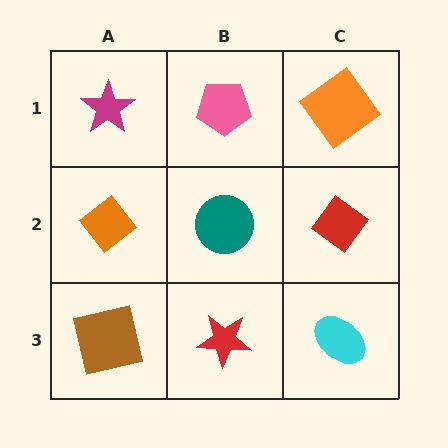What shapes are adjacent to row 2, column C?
An orange diamond (row 1, column C), a cyan ellipse (row 3, column C), a teal circle (row 2, column B).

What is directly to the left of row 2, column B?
An orange diamond.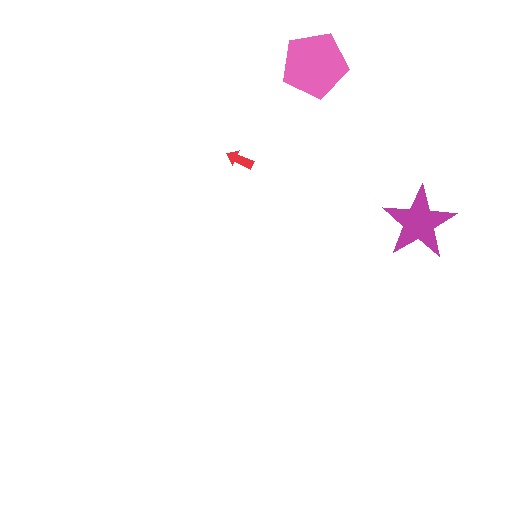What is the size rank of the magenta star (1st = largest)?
2nd.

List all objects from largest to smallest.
The pink pentagon, the magenta star, the red arrow.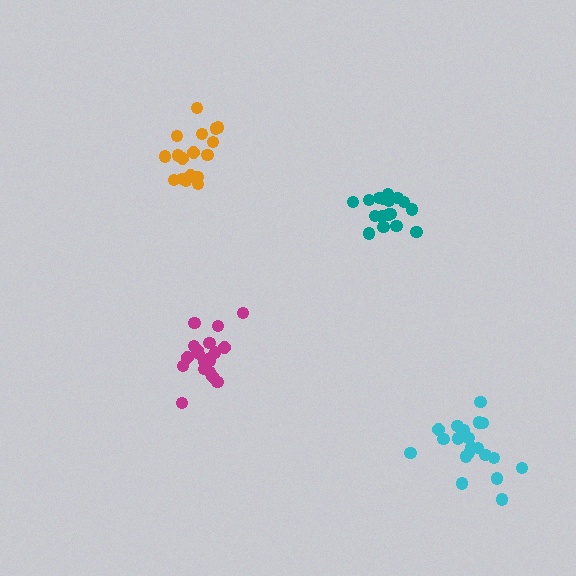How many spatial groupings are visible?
There are 4 spatial groupings.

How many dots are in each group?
Group 1: 19 dots, Group 2: 18 dots, Group 3: 17 dots, Group 4: 20 dots (74 total).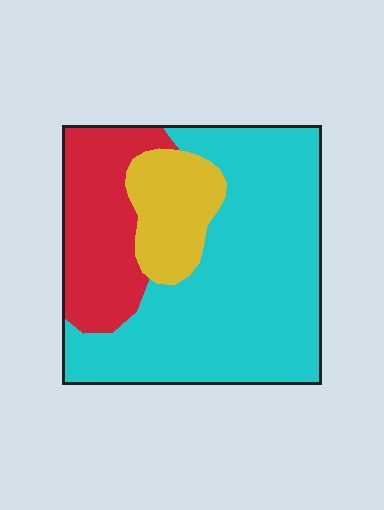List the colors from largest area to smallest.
From largest to smallest: cyan, red, yellow.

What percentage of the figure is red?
Red takes up about one quarter (1/4) of the figure.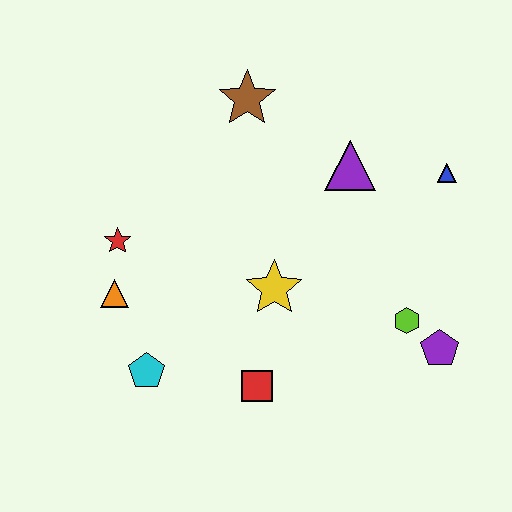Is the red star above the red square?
Yes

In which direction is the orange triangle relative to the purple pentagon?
The orange triangle is to the left of the purple pentagon.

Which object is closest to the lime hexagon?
The purple pentagon is closest to the lime hexagon.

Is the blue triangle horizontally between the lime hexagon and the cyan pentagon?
No